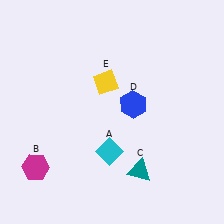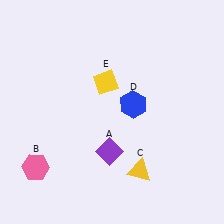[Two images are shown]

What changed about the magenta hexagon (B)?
In Image 1, B is magenta. In Image 2, it changed to pink.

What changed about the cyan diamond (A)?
In Image 1, A is cyan. In Image 2, it changed to purple.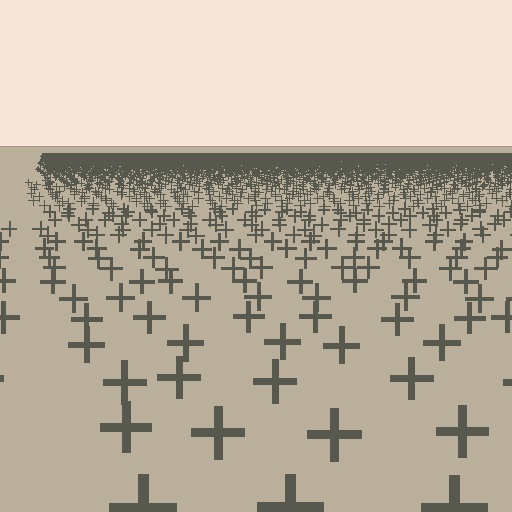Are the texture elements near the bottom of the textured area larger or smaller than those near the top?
Larger. Near the bottom, elements are closer to the viewer and appear at a bigger on-screen size.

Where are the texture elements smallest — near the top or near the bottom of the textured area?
Near the top.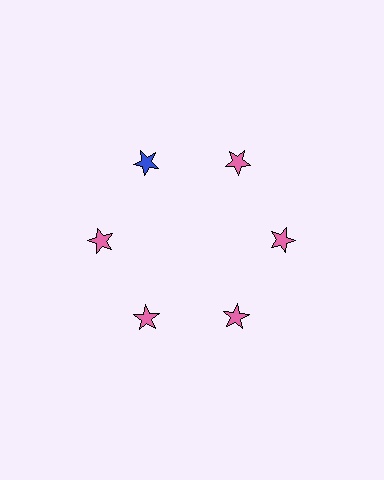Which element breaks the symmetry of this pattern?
The blue star at roughly the 11 o'clock position breaks the symmetry. All other shapes are pink stars.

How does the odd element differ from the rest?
It has a different color: blue instead of pink.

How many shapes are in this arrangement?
There are 6 shapes arranged in a ring pattern.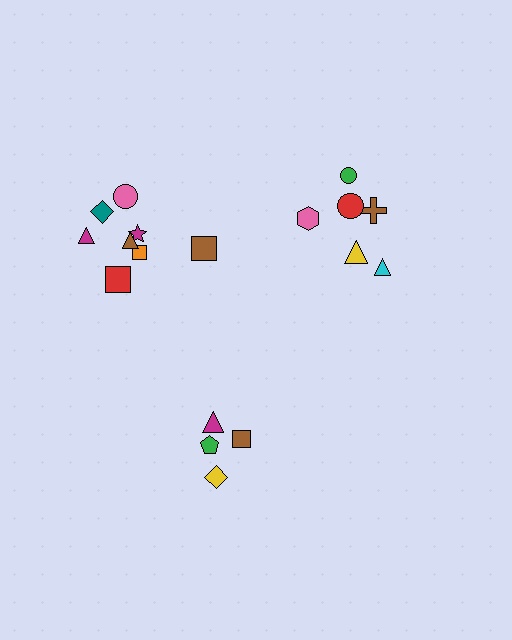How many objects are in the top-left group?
There are 8 objects.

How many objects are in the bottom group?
There are 4 objects.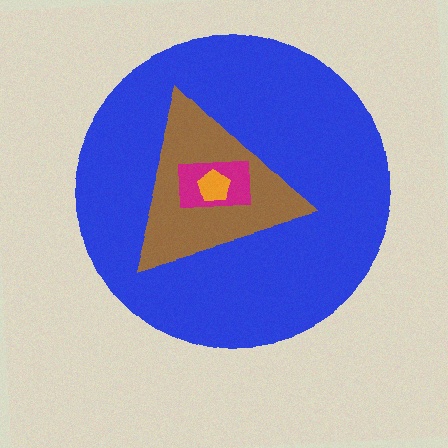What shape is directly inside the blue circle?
The brown triangle.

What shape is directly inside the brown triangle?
The magenta rectangle.